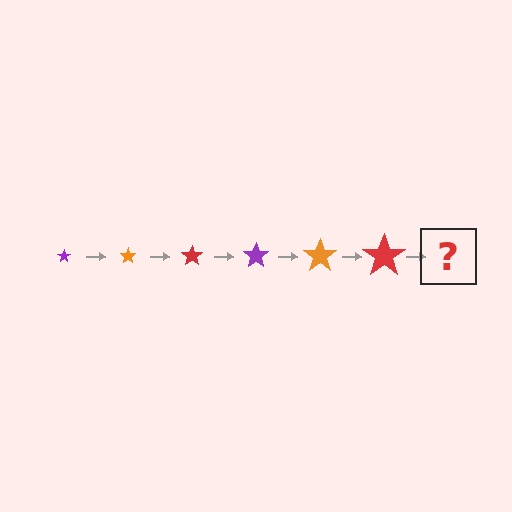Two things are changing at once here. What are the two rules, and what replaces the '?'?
The two rules are that the star grows larger each step and the color cycles through purple, orange, and red. The '?' should be a purple star, larger than the previous one.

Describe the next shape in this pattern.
It should be a purple star, larger than the previous one.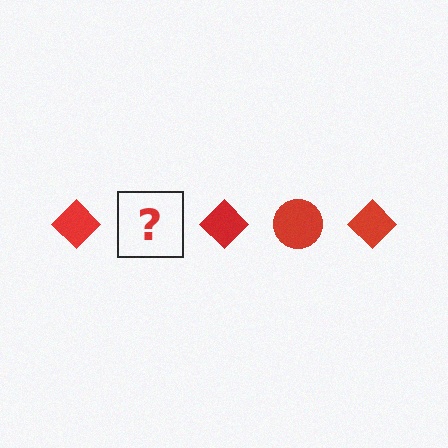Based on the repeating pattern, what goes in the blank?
The blank should be a red circle.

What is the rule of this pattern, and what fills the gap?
The rule is that the pattern cycles through diamond, circle shapes in red. The gap should be filled with a red circle.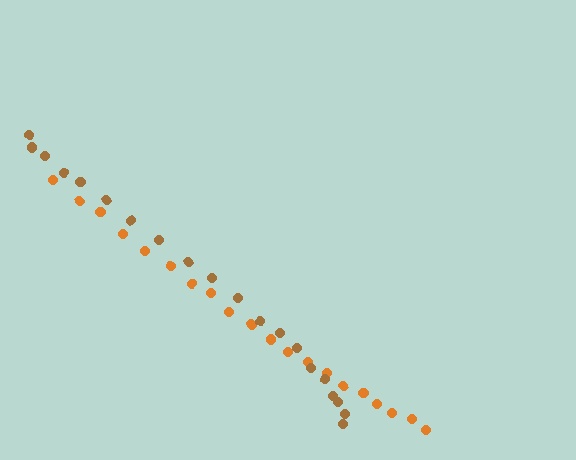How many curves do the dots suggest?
There are 2 distinct paths.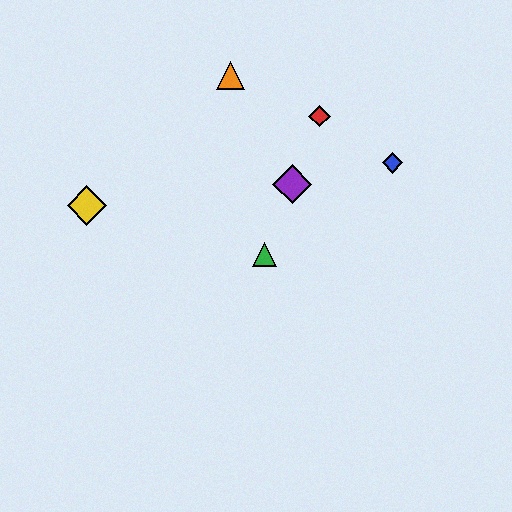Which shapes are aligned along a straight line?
The red diamond, the green triangle, the purple diamond are aligned along a straight line.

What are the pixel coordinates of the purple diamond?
The purple diamond is at (292, 184).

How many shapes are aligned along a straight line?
3 shapes (the red diamond, the green triangle, the purple diamond) are aligned along a straight line.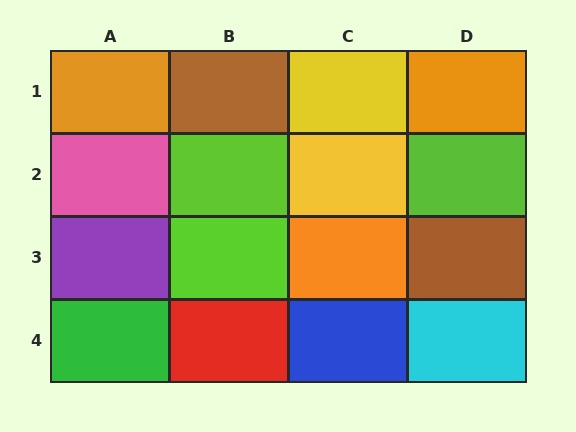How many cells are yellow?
2 cells are yellow.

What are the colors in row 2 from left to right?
Pink, lime, yellow, lime.